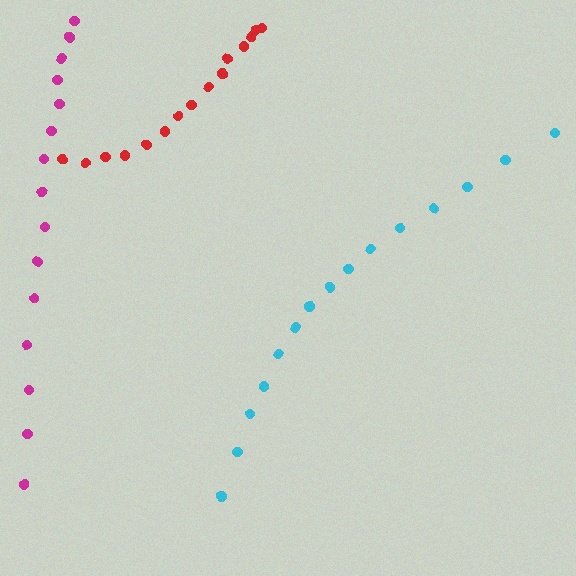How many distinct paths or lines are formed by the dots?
There are 3 distinct paths.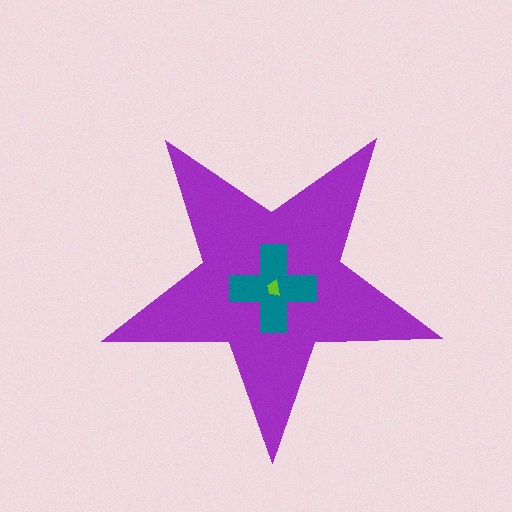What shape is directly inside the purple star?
The teal cross.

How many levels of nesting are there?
3.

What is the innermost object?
The lime trapezoid.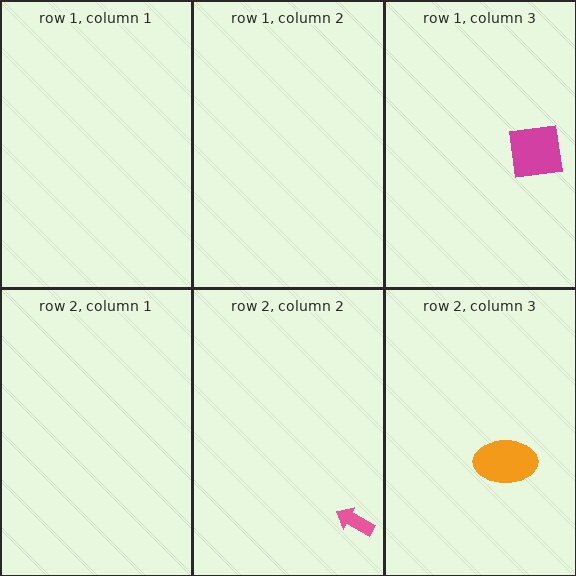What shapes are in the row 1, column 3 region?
The magenta square.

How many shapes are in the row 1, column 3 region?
1.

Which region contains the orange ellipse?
The row 2, column 3 region.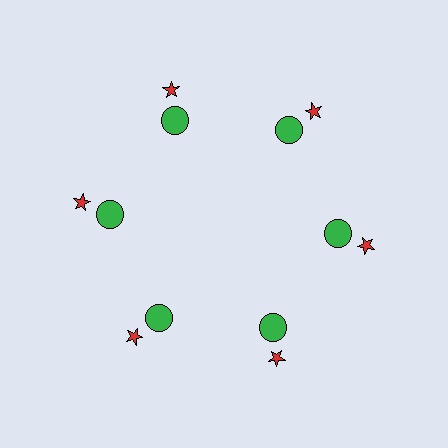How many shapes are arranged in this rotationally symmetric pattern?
There are 12 shapes, arranged in 6 groups of 2.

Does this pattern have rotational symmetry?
Yes, this pattern has 6-fold rotational symmetry. It looks the same after rotating 60 degrees around the center.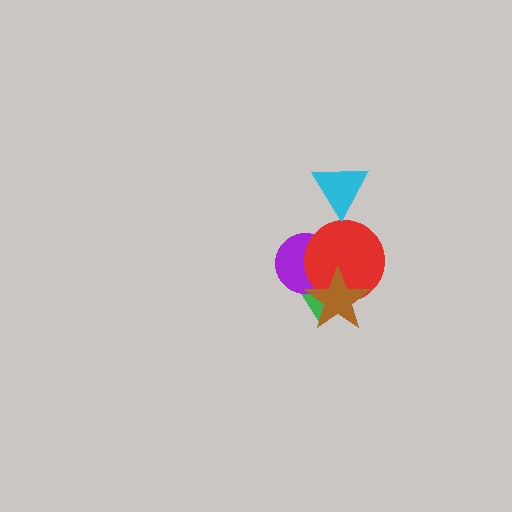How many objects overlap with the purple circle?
3 objects overlap with the purple circle.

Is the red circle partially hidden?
Yes, it is partially covered by another shape.